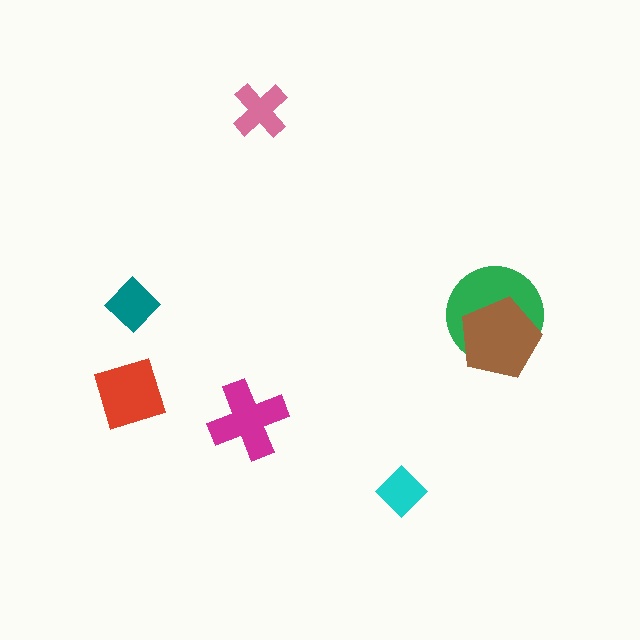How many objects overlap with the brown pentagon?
1 object overlaps with the brown pentagon.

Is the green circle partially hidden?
Yes, it is partially covered by another shape.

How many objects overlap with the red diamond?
0 objects overlap with the red diamond.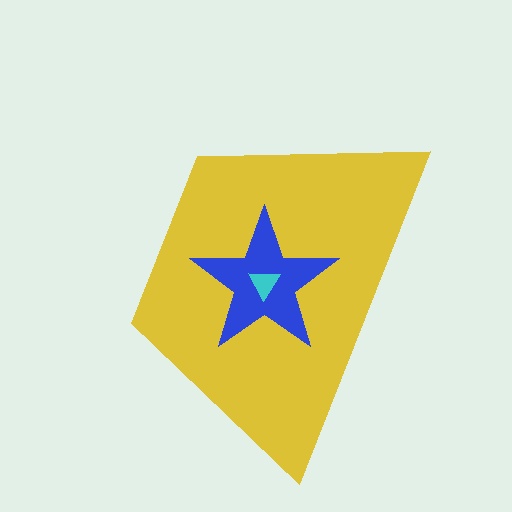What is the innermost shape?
The cyan triangle.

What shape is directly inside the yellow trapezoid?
The blue star.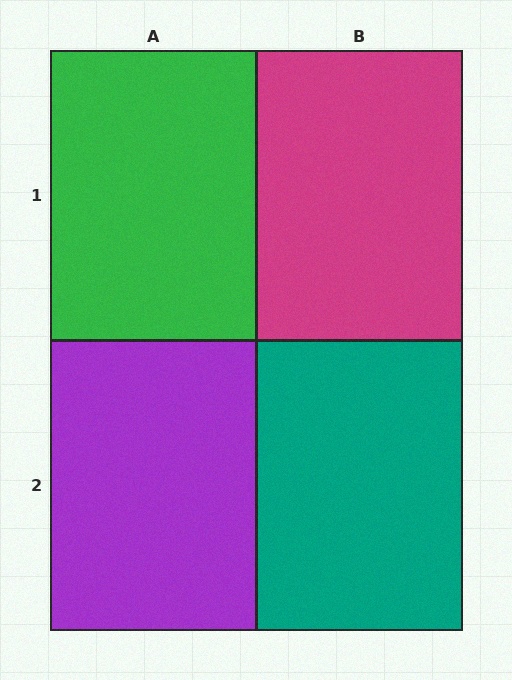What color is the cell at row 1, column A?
Green.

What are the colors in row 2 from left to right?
Purple, teal.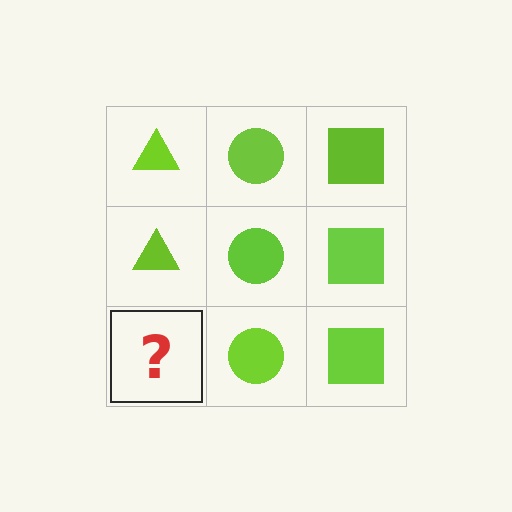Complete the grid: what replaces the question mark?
The question mark should be replaced with a lime triangle.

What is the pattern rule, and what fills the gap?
The rule is that each column has a consistent shape. The gap should be filled with a lime triangle.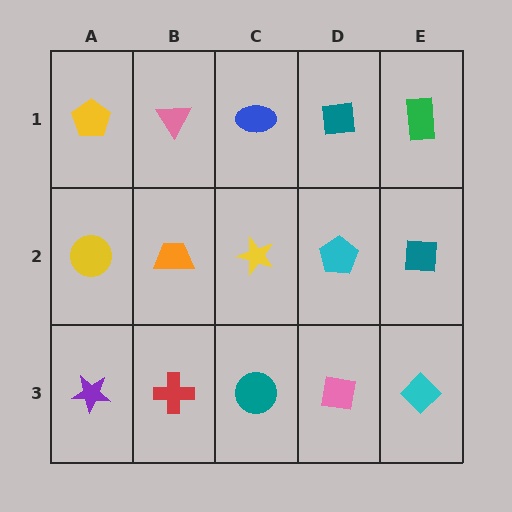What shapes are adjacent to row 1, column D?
A cyan pentagon (row 2, column D), a blue ellipse (row 1, column C), a green rectangle (row 1, column E).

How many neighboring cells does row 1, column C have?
3.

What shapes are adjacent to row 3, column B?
An orange trapezoid (row 2, column B), a purple star (row 3, column A), a teal circle (row 3, column C).